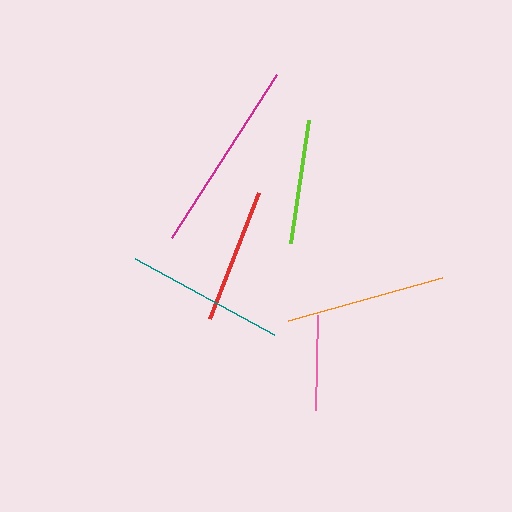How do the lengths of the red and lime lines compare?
The red and lime lines are approximately the same length.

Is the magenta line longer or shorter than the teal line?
The magenta line is longer than the teal line.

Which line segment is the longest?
The magenta line is the longest at approximately 193 pixels.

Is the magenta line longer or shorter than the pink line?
The magenta line is longer than the pink line.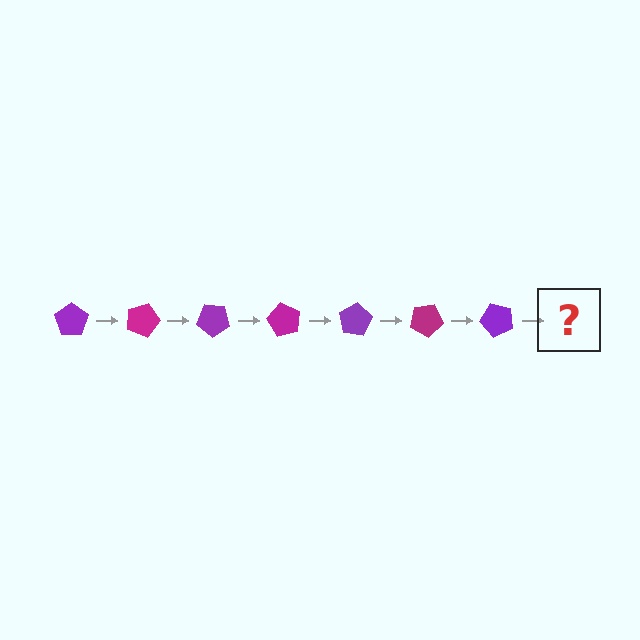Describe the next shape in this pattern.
It should be a magenta pentagon, rotated 140 degrees from the start.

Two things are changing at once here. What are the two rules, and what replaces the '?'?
The two rules are that it rotates 20 degrees each step and the color cycles through purple and magenta. The '?' should be a magenta pentagon, rotated 140 degrees from the start.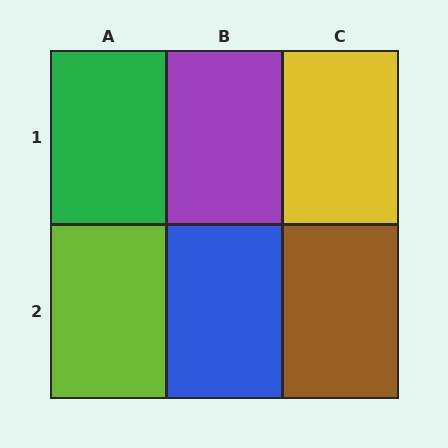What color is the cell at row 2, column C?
Brown.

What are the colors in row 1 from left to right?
Green, purple, yellow.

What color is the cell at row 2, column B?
Blue.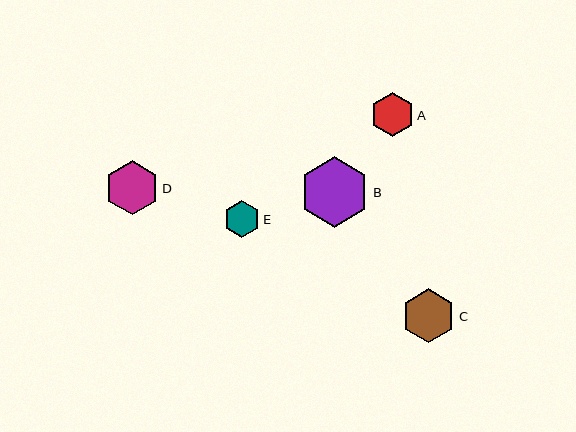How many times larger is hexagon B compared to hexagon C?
Hexagon B is approximately 1.3 times the size of hexagon C.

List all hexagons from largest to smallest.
From largest to smallest: B, D, C, A, E.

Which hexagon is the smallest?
Hexagon E is the smallest with a size of approximately 36 pixels.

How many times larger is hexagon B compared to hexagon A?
Hexagon B is approximately 1.6 times the size of hexagon A.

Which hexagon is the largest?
Hexagon B is the largest with a size of approximately 70 pixels.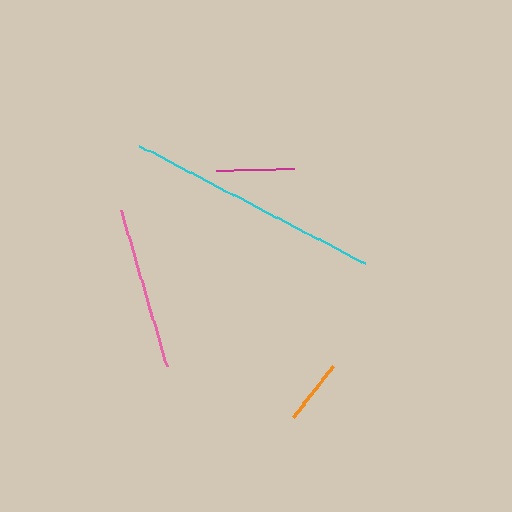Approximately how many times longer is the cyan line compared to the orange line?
The cyan line is approximately 4.0 times the length of the orange line.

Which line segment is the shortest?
The orange line is the shortest at approximately 64 pixels.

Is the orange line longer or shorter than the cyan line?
The cyan line is longer than the orange line.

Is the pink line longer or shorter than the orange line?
The pink line is longer than the orange line.